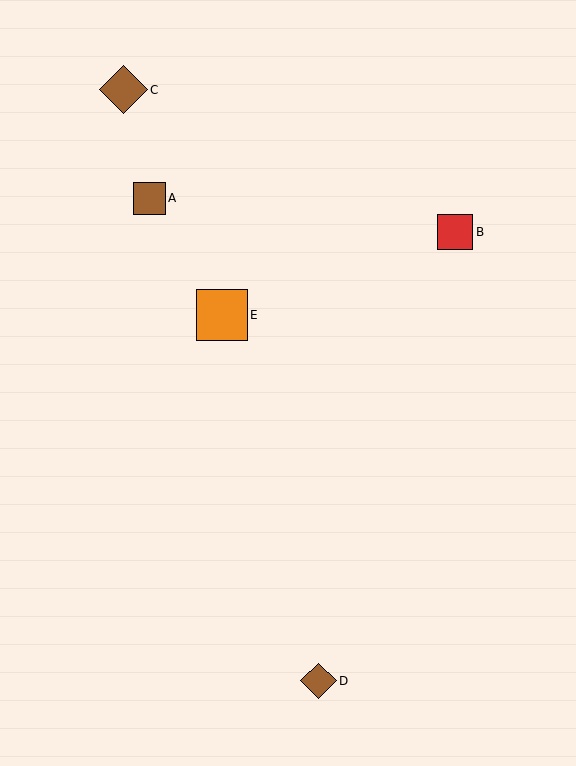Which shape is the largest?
The orange square (labeled E) is the largest.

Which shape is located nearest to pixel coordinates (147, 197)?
The brown square (labeled A) at (149, 198) is nearest to that location.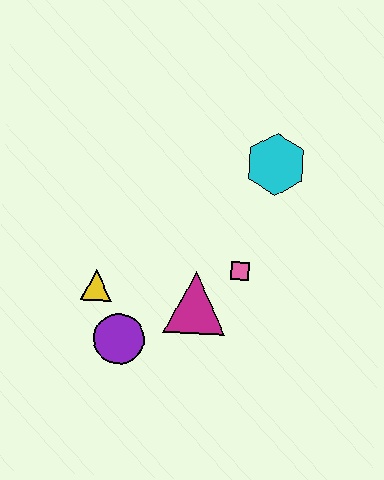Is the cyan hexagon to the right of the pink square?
Yes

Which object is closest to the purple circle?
The yellow triangle is closest to the purple circle.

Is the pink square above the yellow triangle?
Yes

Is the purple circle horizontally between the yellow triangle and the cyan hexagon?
Yes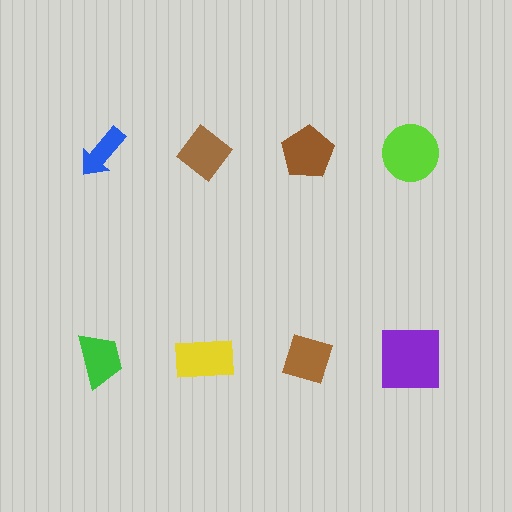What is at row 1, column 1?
A blue arrow.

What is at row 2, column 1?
A green trapezoid.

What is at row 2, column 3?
A brown diamond.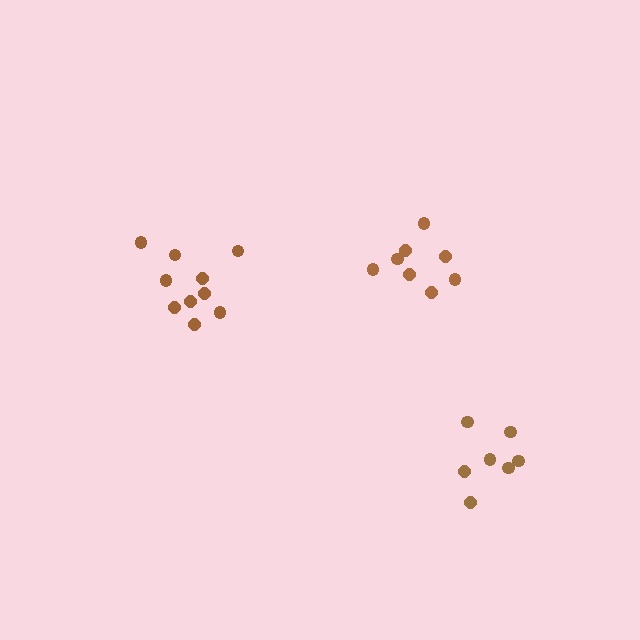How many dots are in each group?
Group 1: 10 dots, Group 2: 8 dots, Group 3: 7 dots (25 total).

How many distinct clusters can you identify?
There are 3 distinct clusters.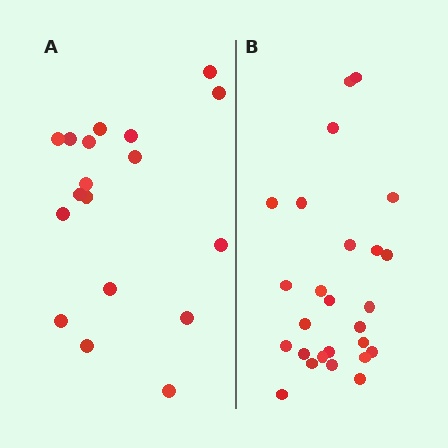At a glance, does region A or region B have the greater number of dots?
Region B (the right region) has more dots.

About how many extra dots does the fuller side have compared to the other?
Region B has roughly 8 or so more dots than region A.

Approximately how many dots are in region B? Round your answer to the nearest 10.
About 30 dots. (The exact count is 26, which rounds to 30.)